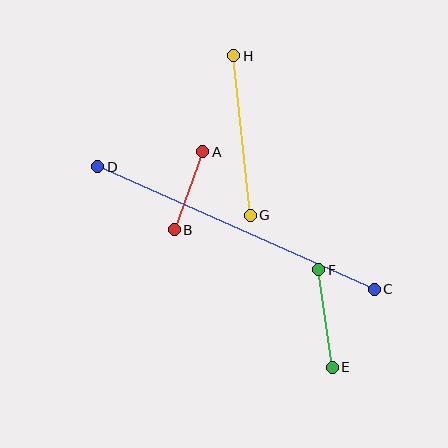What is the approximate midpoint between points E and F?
The midpoint is at approximately (326, 319) pixels.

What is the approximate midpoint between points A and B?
The midpoint is at approximately (188, 191) pixels.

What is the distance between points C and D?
The distance is approximately 302 pixels.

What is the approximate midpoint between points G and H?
The midpoint is at approximately (242, 136) pixels.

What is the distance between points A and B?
The distance is approximately 83 pixels.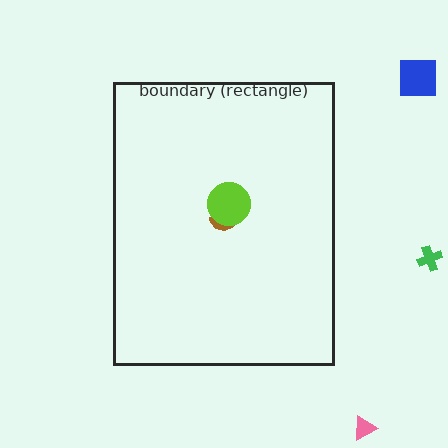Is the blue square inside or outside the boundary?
Outside.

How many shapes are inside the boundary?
2 inside, 3 outside.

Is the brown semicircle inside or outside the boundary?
Inside.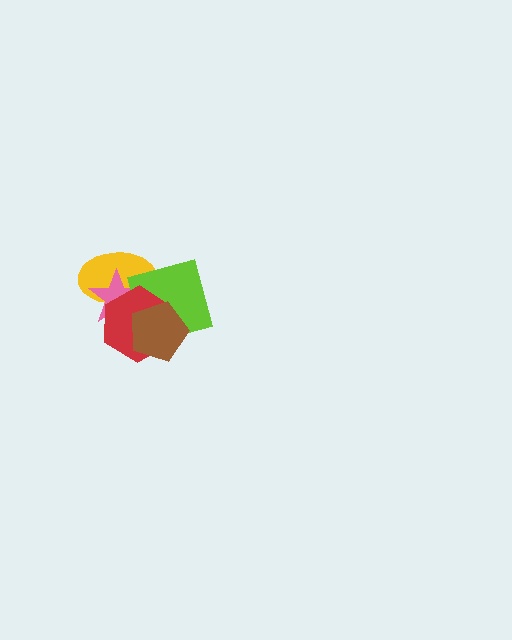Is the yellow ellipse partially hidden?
Yes, it is partially covered by another shape.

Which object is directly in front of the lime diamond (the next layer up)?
The red hexagon is directly in front of the lime diamond.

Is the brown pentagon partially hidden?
No, no other shape covers it.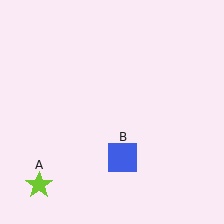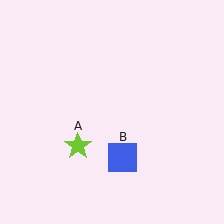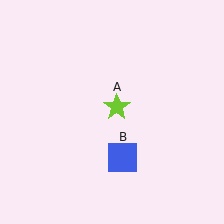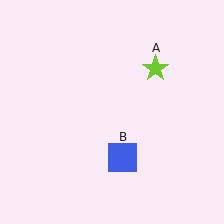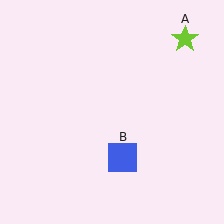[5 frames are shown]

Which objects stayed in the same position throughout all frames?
Blue square (object B) remained stationary.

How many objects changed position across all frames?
1 object changed position: lime star (object A).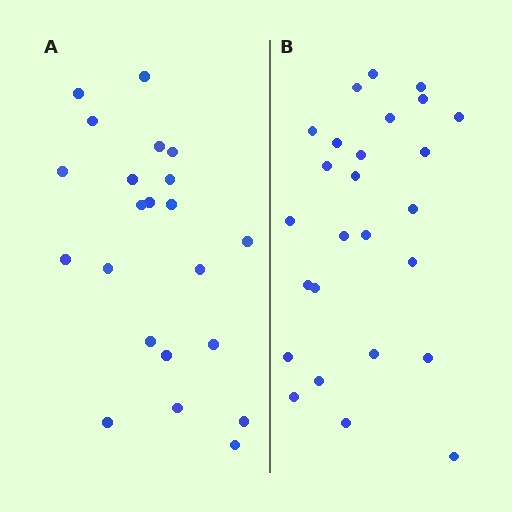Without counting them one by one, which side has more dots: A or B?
Region B (the right region) has more dots.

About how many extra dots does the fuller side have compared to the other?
Region B has about 4 more dots than region A.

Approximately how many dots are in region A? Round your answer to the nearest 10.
About 20 dots. (The exact count is 22, which rounds to 20.)